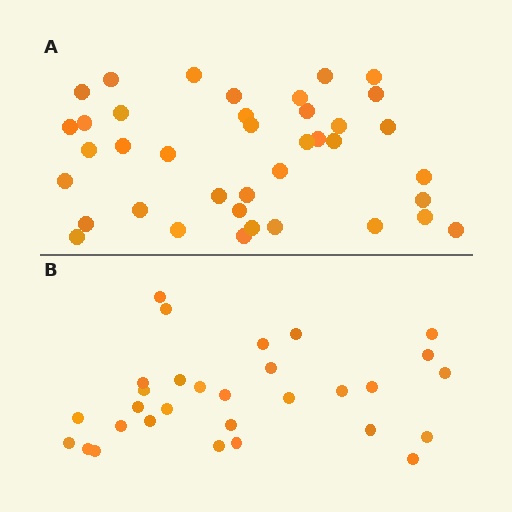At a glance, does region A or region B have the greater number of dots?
Region A (the top region) has more dots.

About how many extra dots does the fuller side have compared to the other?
Region A has roughly 8 or so more dots than region B.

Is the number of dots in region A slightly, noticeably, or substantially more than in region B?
Region A has noticeably more, but not dramatically so. The ratio is roughly 1.3 to 1.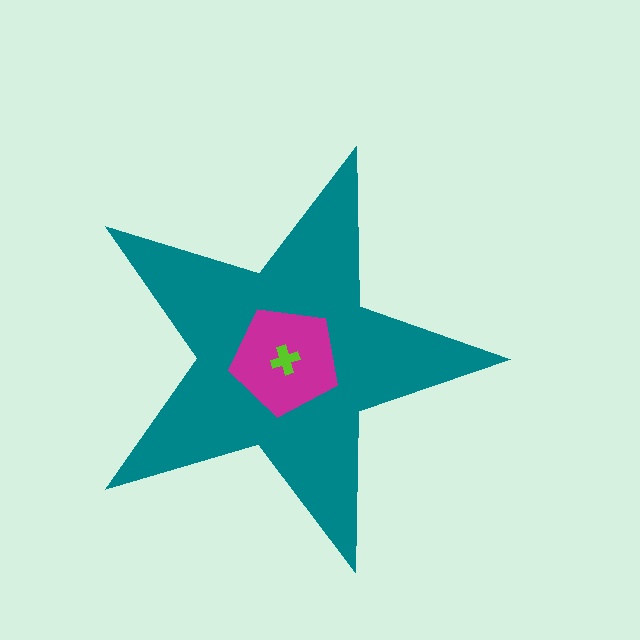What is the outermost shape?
The teal star.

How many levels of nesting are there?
3.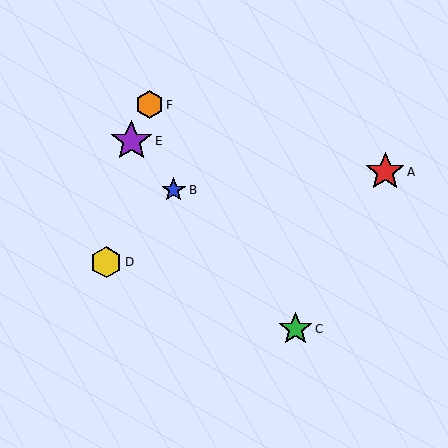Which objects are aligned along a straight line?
Objects B, C, E are aligned along a straight line.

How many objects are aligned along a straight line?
3 objects (B, C, E) are aligned along a straight line.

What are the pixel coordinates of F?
Object F is at (149, 105).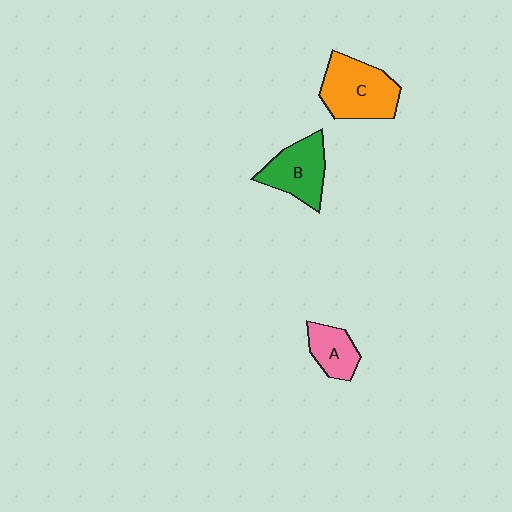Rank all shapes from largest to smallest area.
From largest to smallest: C (orange), B (green), A (pink).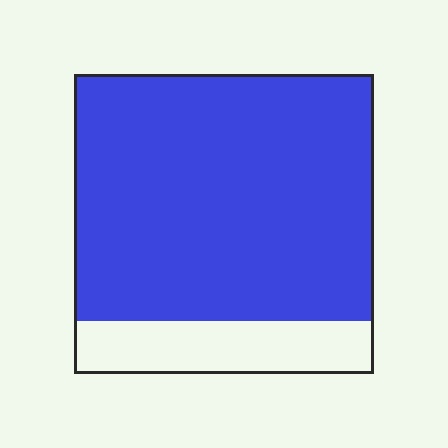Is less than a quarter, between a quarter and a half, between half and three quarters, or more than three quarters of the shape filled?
More than three quarters.